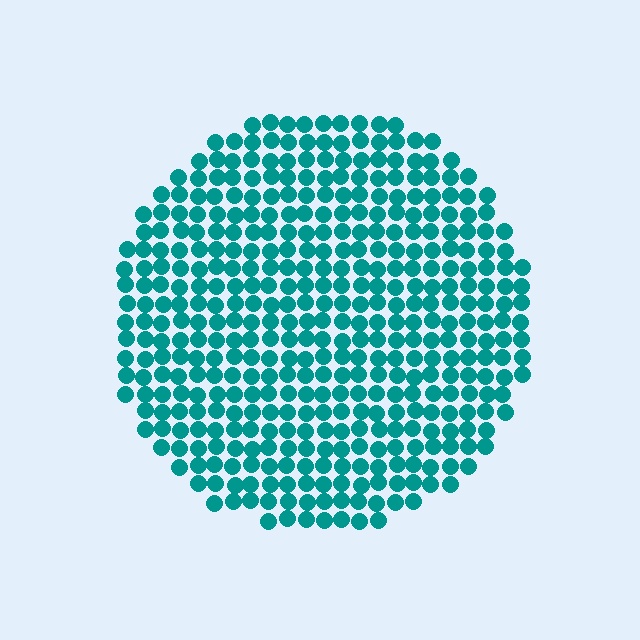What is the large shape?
The large shape is a circle.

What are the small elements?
The small elements are circles.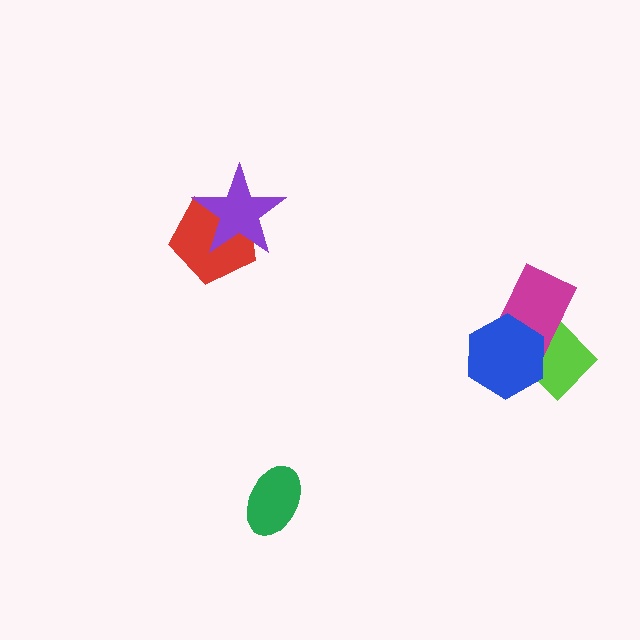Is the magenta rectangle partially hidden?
Yes, it is partially covered by another shape.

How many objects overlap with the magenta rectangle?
2 objects overlap with the magenta rectangle.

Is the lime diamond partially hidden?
Yes, it is partially covered by another shape.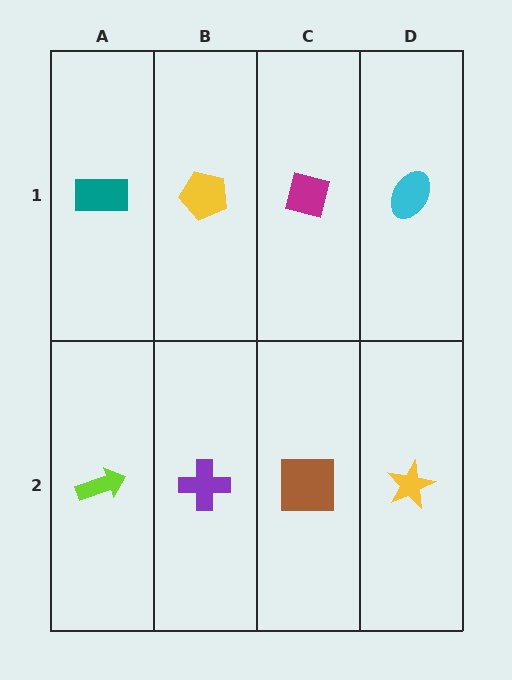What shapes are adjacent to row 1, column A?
A lime arrow (row 2, column A), a yellow pentagon (row 1, column B).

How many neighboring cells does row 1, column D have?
2.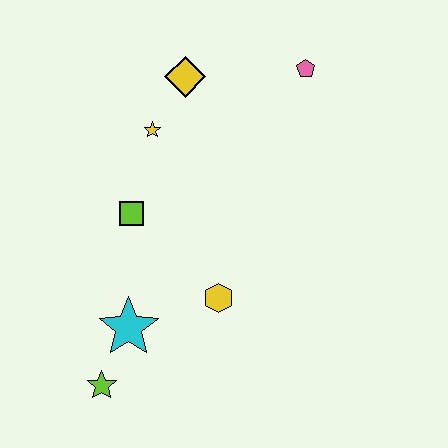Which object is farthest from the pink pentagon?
The lime star is farthest from the pink pentagon.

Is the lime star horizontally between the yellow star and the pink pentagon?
No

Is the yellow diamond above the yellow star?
Yes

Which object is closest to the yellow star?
The yellow diamond is closest to the yellow star.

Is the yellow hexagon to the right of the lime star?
Yes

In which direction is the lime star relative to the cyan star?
The lime star is below the cyan star.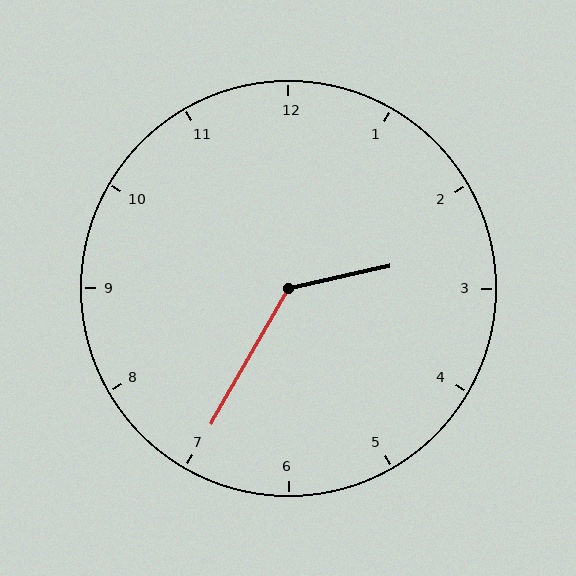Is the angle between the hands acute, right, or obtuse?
It is obtuse.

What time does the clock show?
2:35.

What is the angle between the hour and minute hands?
Approximately 132 degrees.